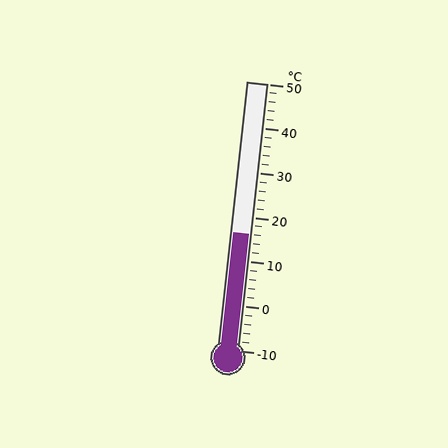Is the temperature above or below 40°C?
The temperature is below 40°C.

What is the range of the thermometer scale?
The thermometer scale ranges from -10°C to 50°C.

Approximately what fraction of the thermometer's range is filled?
The thermometer is filled to approximately 45% of its range.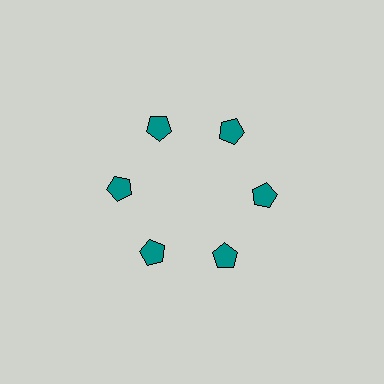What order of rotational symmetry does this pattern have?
This pattern has 6-fold rotational symmetry.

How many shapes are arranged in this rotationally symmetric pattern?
There are 6 shapes, arranged in 6 groups of 1.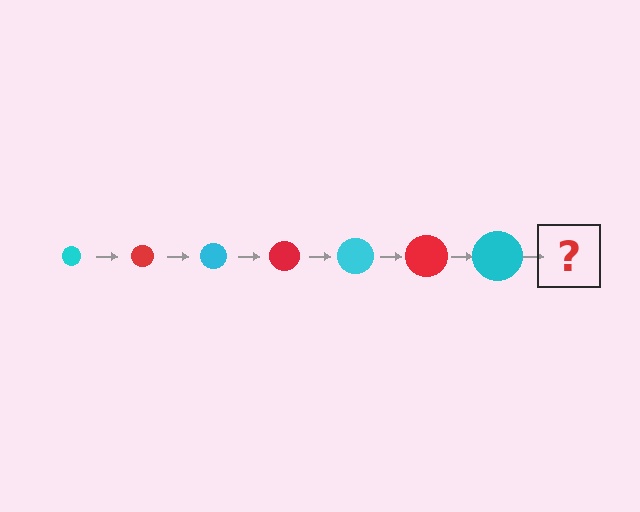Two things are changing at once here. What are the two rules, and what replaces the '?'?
The two rules are that the circle grows larger each step and the color cycles through cyan and red. The '?' should be a red circle, larger than the previous one.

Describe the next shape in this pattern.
It should be a red circle, larger than the previous one.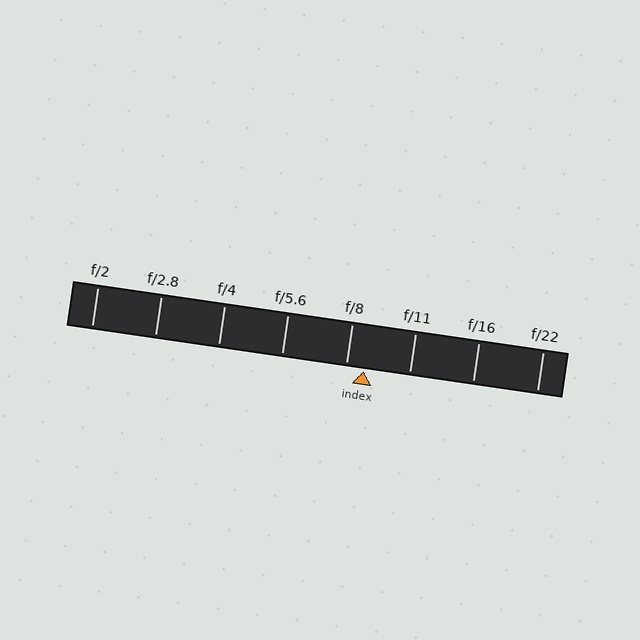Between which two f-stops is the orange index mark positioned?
The index mark is between f/8 and f/11.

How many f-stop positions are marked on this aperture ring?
There are 8 f-stop positions marked.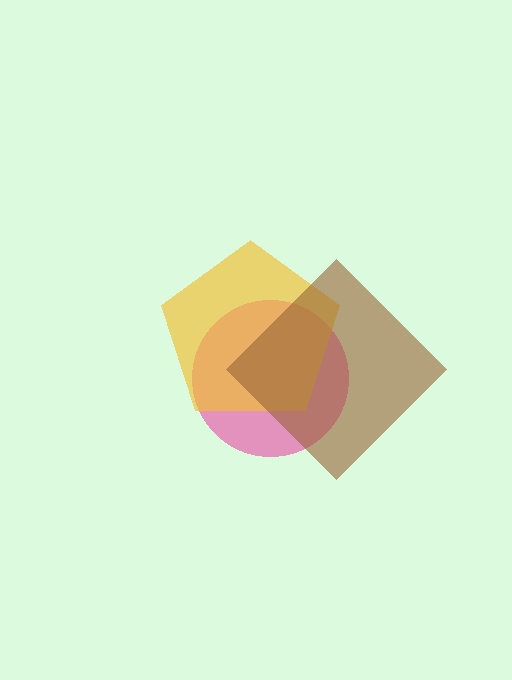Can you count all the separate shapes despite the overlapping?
Yes, there are 3 separate shapes.